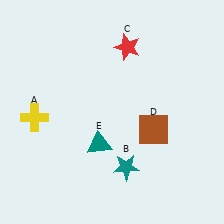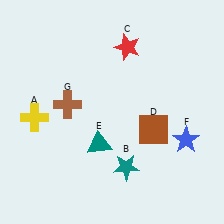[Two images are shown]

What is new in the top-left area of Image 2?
A brown cross (G) was added in the top-left area of Image 2.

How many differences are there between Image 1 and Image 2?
There are 2 differences between the two images.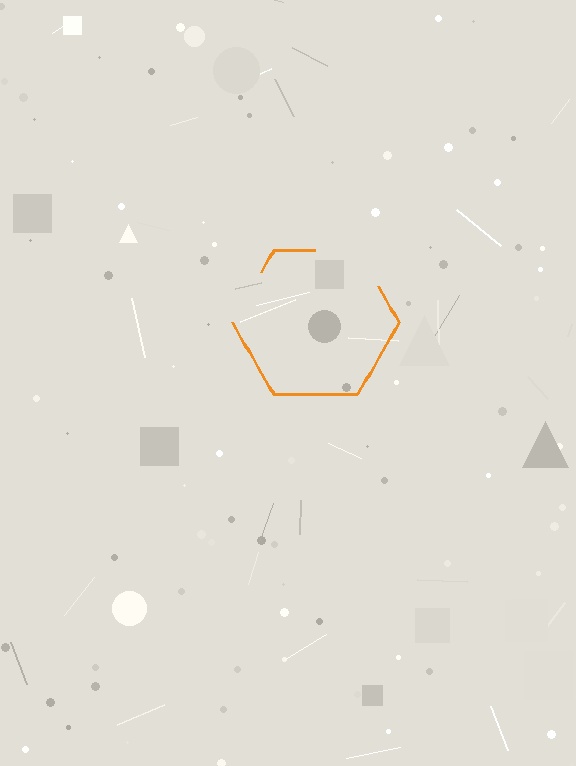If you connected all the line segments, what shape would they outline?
They would outline a hexagon.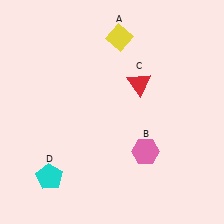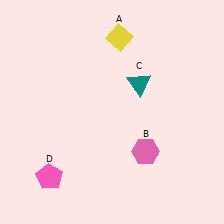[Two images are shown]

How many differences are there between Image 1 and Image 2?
There are 2 differences between the two images.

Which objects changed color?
C changed from red to teal. D changed from cyan to pink.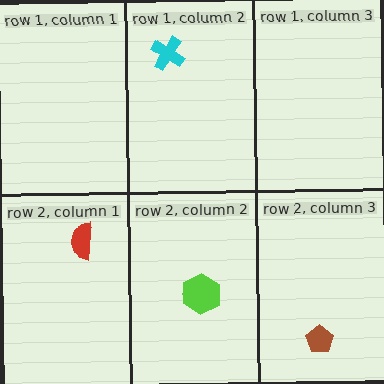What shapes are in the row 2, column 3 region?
The brown pentagon.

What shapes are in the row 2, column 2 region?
The lime hexagon.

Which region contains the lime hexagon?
The row 2, column 2 region.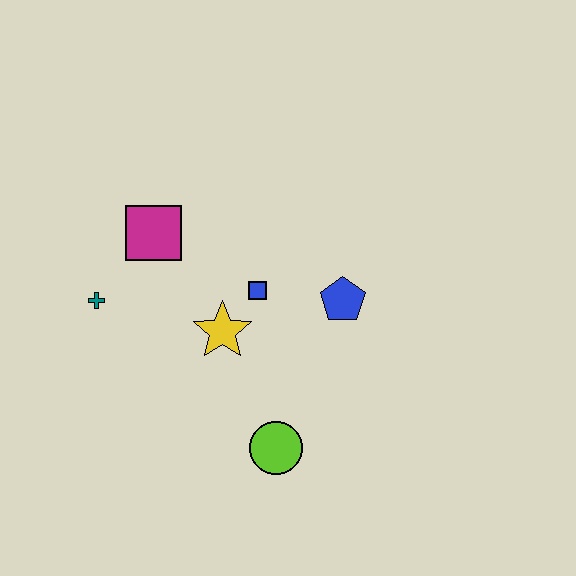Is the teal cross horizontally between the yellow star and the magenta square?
No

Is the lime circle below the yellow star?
Yes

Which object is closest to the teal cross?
The magenta square is closest to the teal cross.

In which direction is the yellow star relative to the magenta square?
The yellow star is below the magenta square.